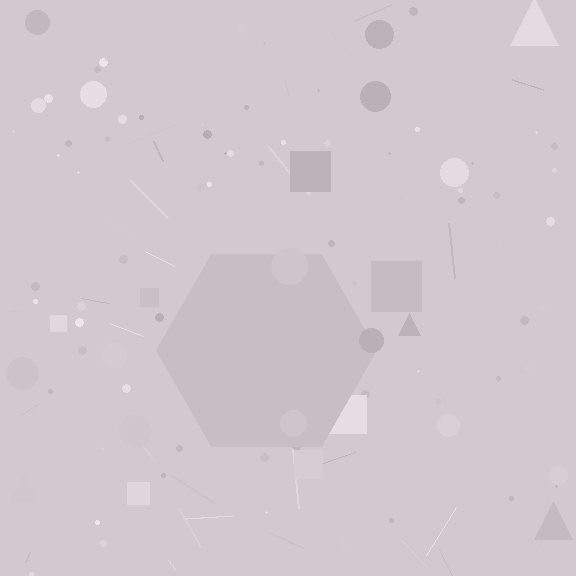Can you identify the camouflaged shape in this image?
The camouflaged shape is a hexagon.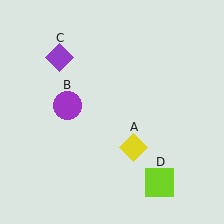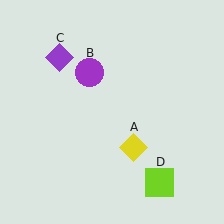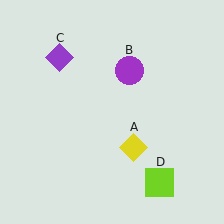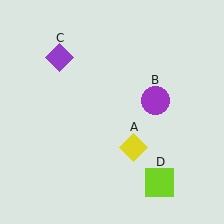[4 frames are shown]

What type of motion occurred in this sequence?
The purple circle (object B) rotated clockwise around the center of the scene.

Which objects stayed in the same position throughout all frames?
Yellow diamond (object A) and purple diamond (object C) and lime square (object D) remained stationary.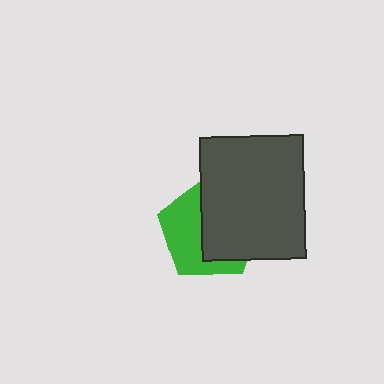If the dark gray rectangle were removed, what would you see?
You would see the complete green pentagon.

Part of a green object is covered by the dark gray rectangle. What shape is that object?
It is a pentagon.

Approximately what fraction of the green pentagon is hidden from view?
Roughly 54% of the green pentagon is hidden behind the dark gray rectangle.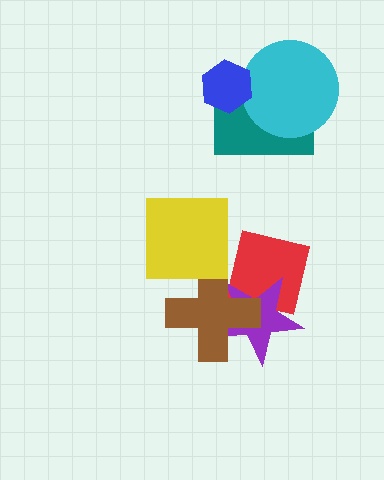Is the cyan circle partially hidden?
Yes, it is partially covered by another shape.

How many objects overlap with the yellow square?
1 object overlaps with the yellow square.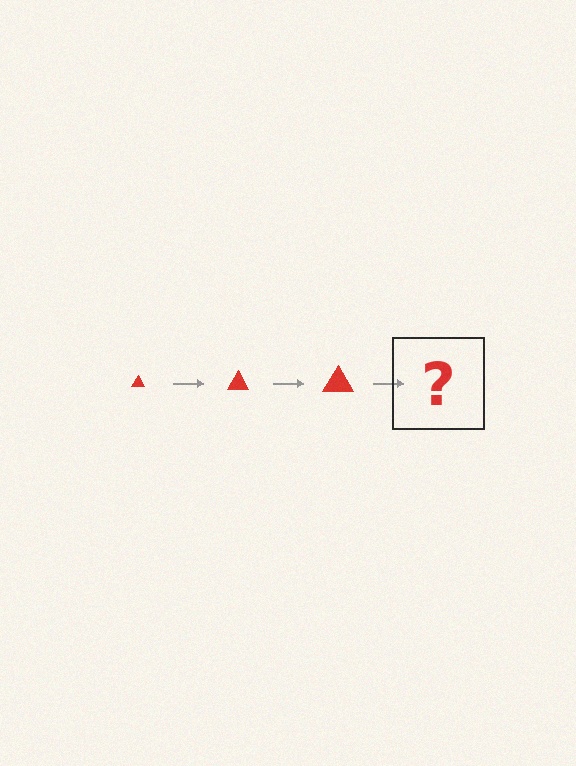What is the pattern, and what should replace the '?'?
The pattern is that the triangle gets progressively larger each step. The '?' should be a red triangle, larger than the previous one.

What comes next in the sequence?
The next element should be a red triangle, larger than the previous one.